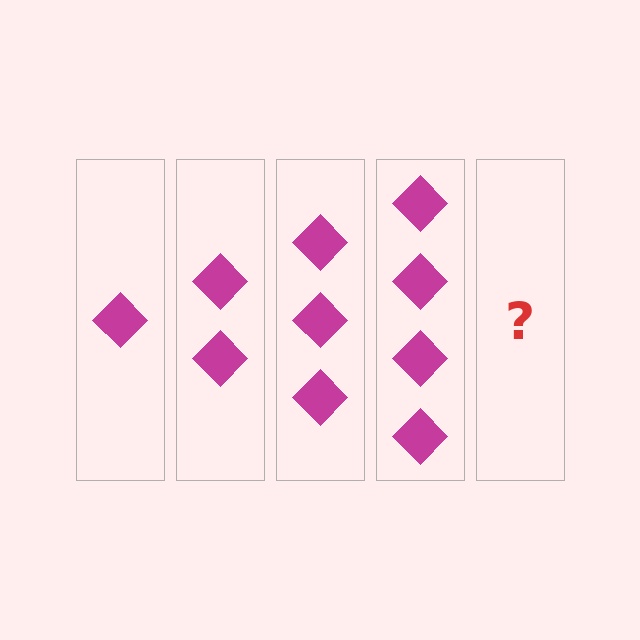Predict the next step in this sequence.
The next step is 5 diamonds.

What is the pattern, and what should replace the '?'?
The pattern is that each step adds one more diamond. The '?' should be 5 diamonds.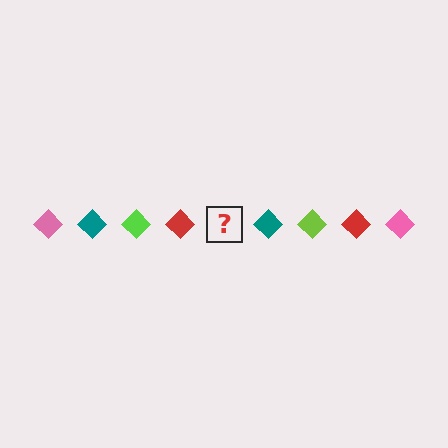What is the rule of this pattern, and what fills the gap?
The rule is that the pattern cycles through pink, teal, lime, red diamonds. The gap should be filled with a pink diamond.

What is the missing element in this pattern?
The missing element is a pink diamond.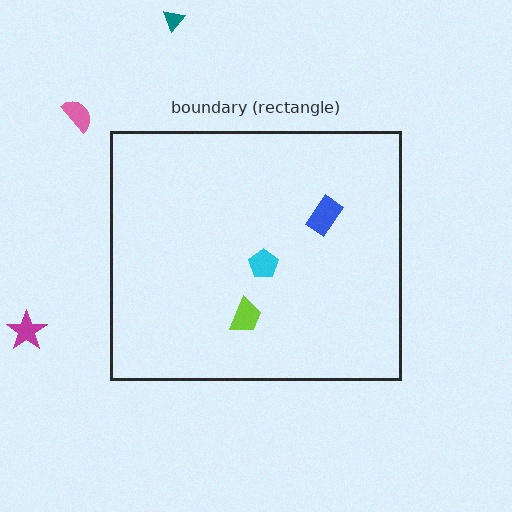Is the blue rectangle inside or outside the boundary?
Inside.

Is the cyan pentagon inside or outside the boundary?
Inside.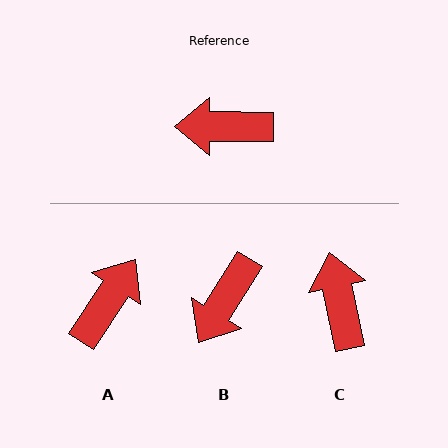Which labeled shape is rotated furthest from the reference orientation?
A, about 123 degrees away.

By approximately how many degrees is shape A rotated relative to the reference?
Approximately 123 degrees clockwise.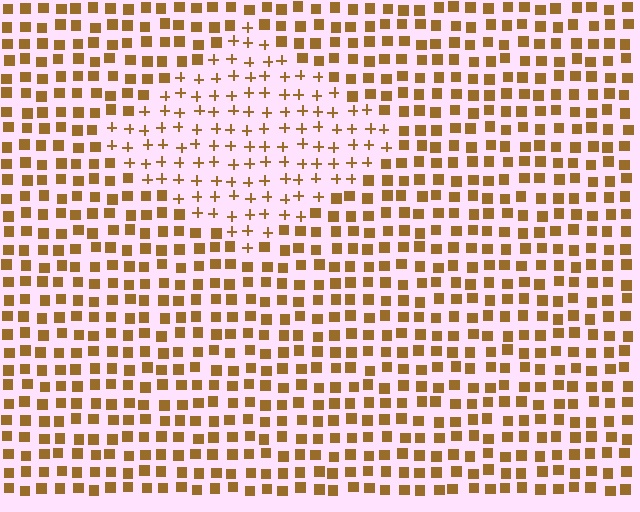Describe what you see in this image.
The image is filled with small brown elements arranged in a uniform grid. A diamond-shaped region contains plus signs, while the surrounding area contains squares. The boundary is defined purely by the change in element shape.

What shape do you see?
I see a diamond.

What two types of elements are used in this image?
The image uses plus signs inside the diamond region and squares outside it.